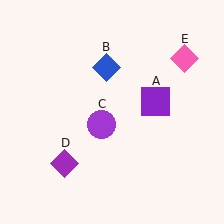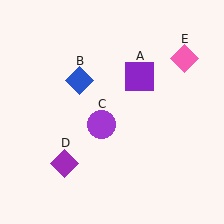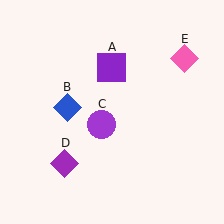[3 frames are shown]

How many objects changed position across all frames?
2 objects changed position: purple square (object A), blue diamond (object B).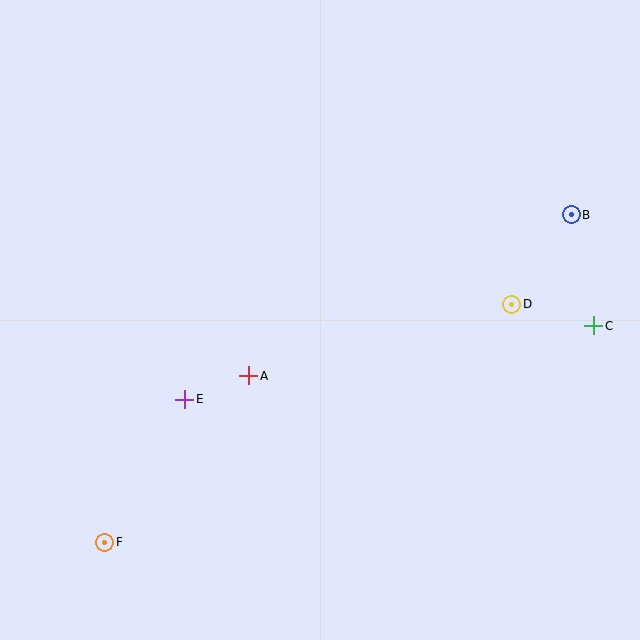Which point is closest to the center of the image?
Point A at (249, 376) is closest to the center.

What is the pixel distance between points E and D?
The distance between E and D is 340 pixels.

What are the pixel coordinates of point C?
Point C is at (594, 326).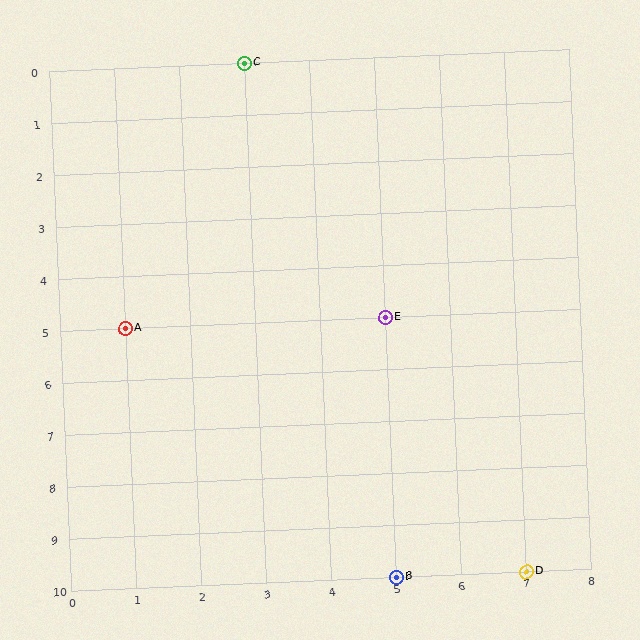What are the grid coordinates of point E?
Point E is at grid coordinates (5, 5).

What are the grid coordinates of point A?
Point A is at grid coordinates (1, 5).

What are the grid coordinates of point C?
Point C is at grid coordinates (3, 0).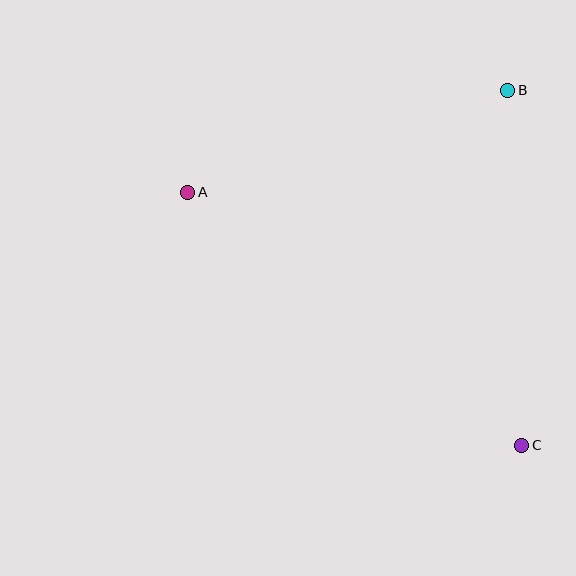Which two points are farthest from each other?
Points A and C are farthest from each other.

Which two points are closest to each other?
Points A and B are closest to each other.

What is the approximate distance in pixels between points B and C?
The distance between B and C is approximately 355 pixels.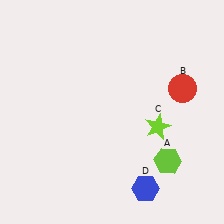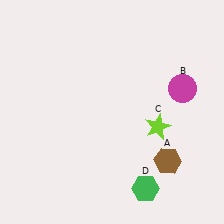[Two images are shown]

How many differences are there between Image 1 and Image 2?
There are 3 differences between the two images.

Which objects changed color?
A changed from lime to brown. B changed from red to magenta. D changed from blue to green.